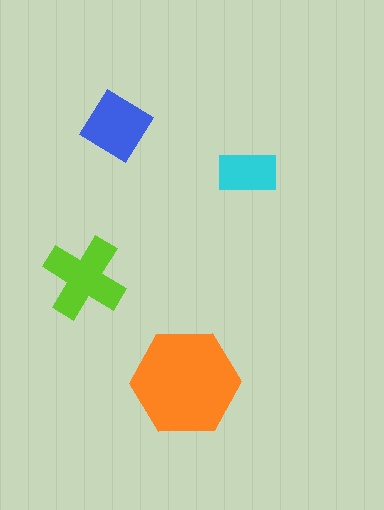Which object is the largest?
The orange hexagon.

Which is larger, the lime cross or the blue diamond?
The lime cross.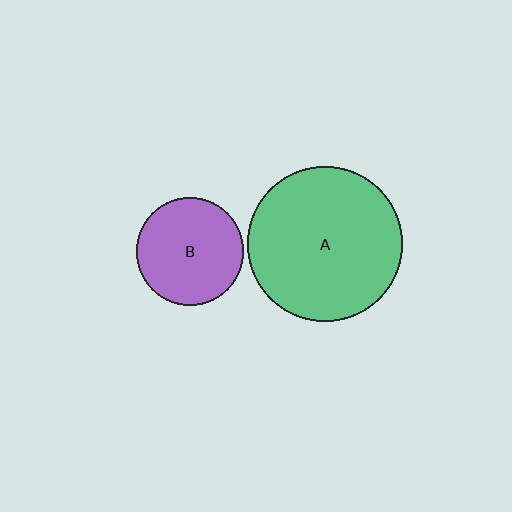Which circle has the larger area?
Circle A (green).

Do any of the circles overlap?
No, none of the circles overlap.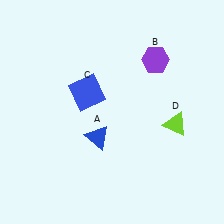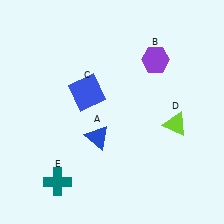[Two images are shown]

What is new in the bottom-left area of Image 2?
A teal cross (E) was added in the bottom-left area of Image 2.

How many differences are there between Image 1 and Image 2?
There is 1 difference between the two images.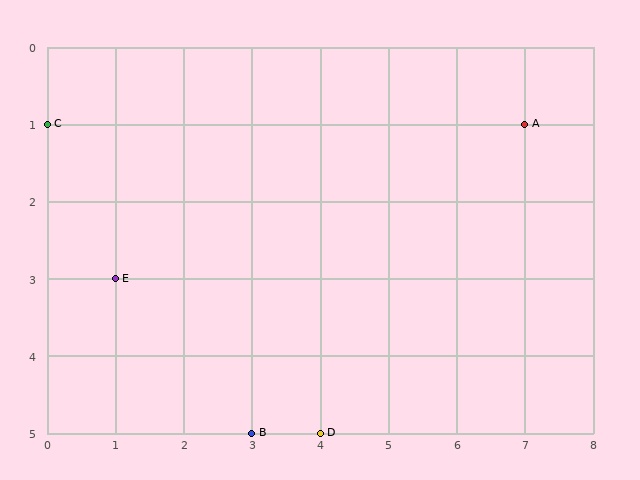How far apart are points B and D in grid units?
Points B and D are 1 column apart.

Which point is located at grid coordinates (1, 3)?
Point E is at (1, 3).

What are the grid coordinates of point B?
Point B is at grid coordinates (3, 5).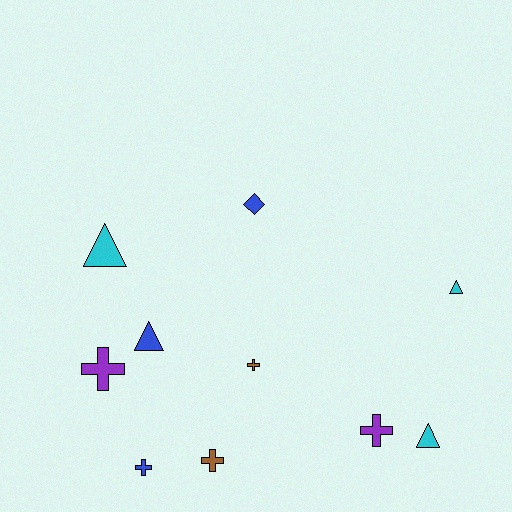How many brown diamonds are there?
There are no brown diamonds.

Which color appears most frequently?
Cyan, with 3 objects.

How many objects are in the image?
There are 10 objects.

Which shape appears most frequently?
Cross, with 5 objects.